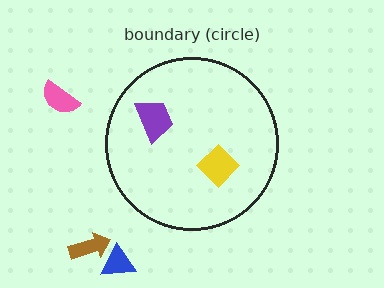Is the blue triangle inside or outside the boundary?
Outside.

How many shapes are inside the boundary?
2 inside, 3 outside.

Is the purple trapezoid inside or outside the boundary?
Inside.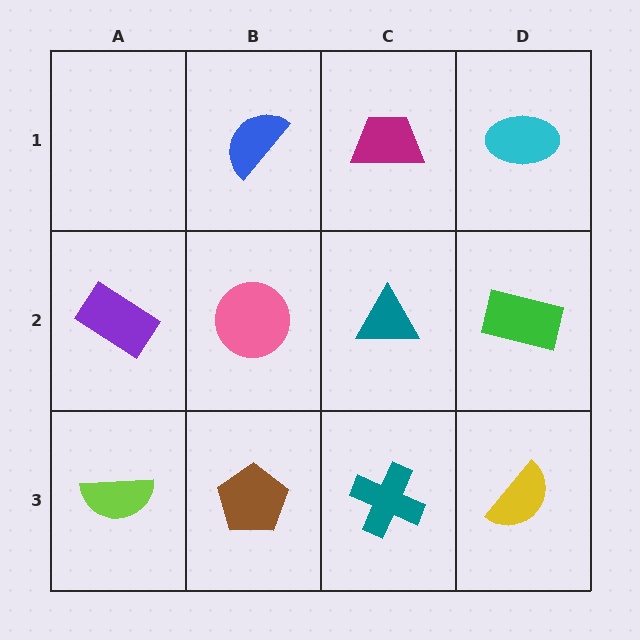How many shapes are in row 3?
4 shapes.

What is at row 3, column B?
A brown pentagon.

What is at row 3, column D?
A yellow semicircle.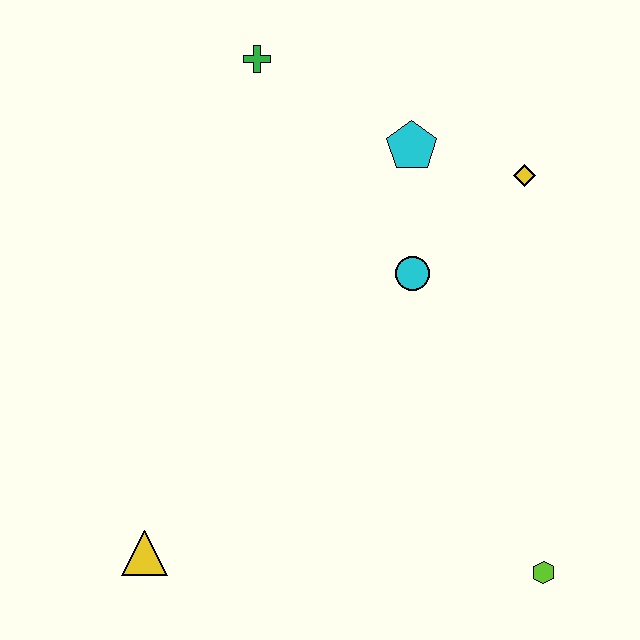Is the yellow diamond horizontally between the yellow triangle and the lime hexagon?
Yes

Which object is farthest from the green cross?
The lime hexagon is farthest from the green cross.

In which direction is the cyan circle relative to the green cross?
The cyan circle is below the green cross.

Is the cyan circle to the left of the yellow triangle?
No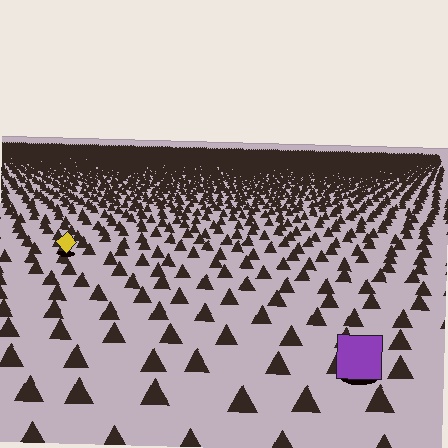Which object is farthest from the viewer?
The yellow diamond is farthest from the viewer. It appears smaller and the ground texture around it is denser.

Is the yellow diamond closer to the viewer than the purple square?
No. The purple square is closer — you can tell from the texture gradient: the ground texture is coarser near it.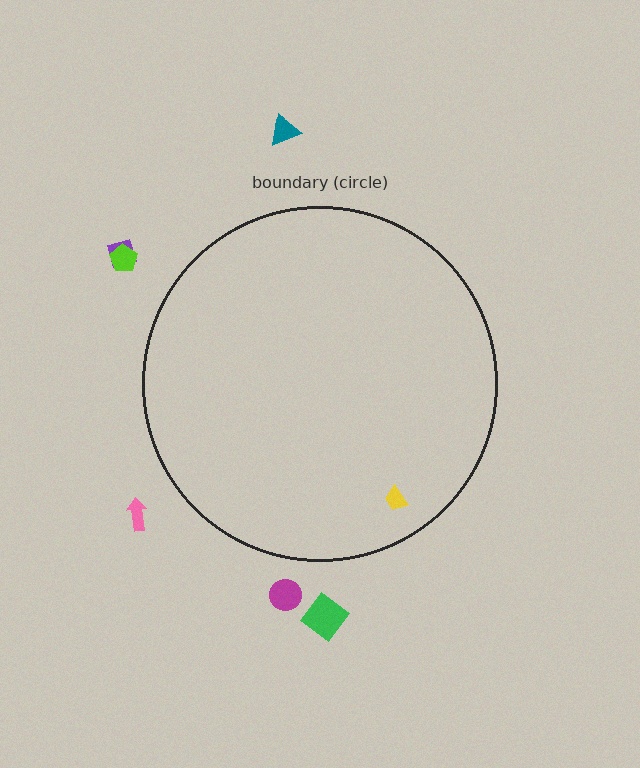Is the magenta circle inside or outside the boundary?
Outside.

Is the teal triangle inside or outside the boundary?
Outside.